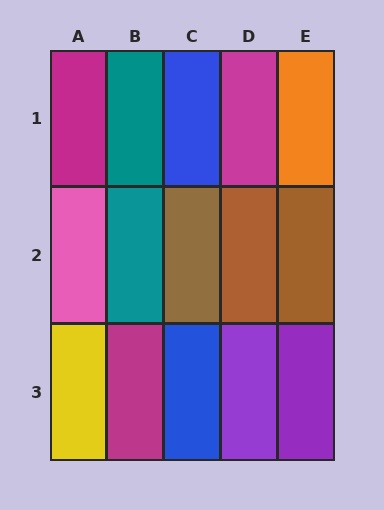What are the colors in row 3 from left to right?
Yellow, magenta, blue, purple, purple.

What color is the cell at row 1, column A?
Magenta.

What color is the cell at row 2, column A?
Pink.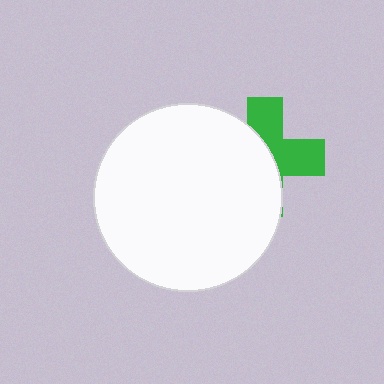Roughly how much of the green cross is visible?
About half of it is visible (roughly 45%).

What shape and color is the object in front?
The object in front is a white circle.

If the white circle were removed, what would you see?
You would see the complete green cross.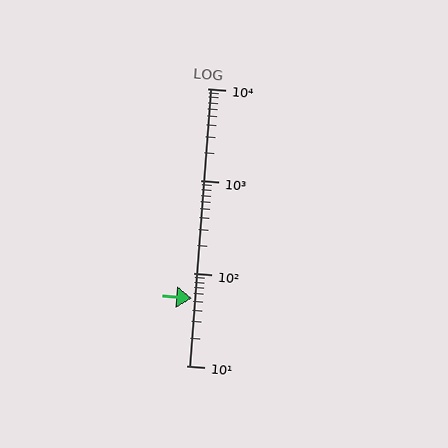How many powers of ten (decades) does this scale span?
The scale spans 3 decades, from 10 to 10000.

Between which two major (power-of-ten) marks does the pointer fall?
The pointer is between 10 and 100.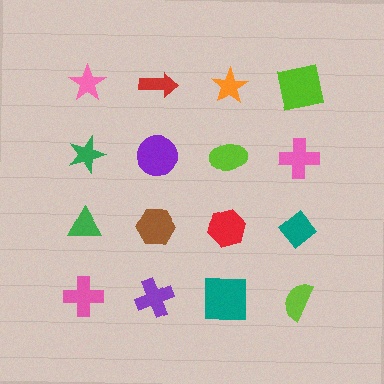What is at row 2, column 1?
A green star.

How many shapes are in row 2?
4 shapes.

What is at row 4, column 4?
A lime semicircle.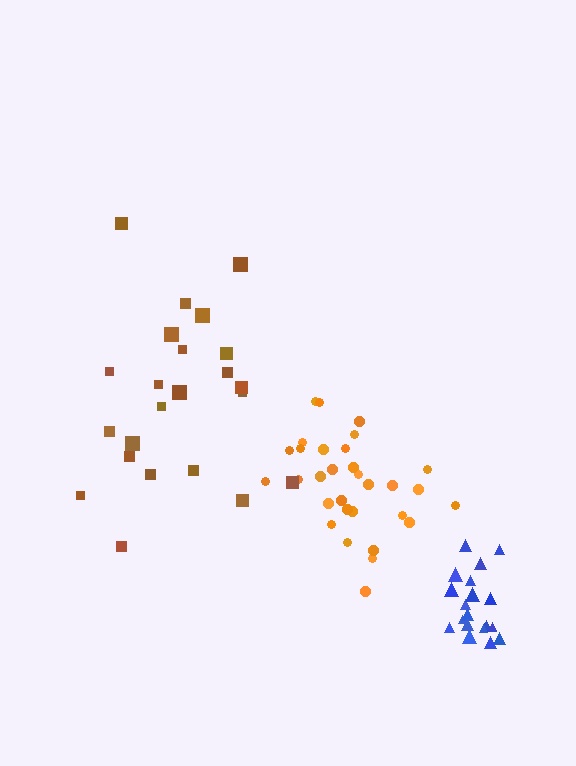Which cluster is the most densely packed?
Blue.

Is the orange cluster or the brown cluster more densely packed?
Orange.